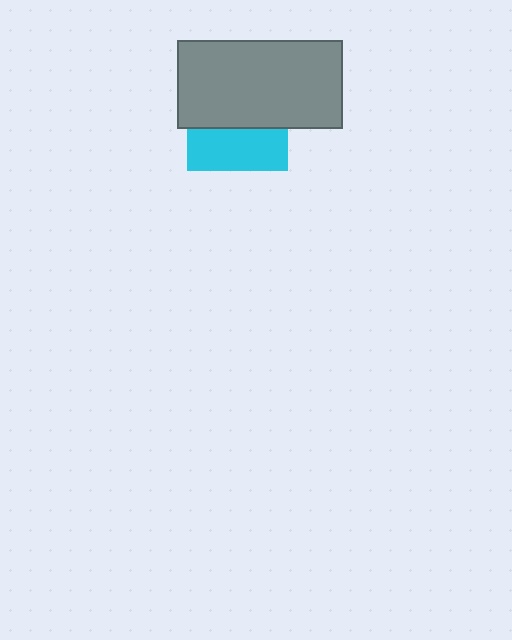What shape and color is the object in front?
The object in front is a gray rectangle.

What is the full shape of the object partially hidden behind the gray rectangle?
The partially hidden object is a cyan square.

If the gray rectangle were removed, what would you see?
You would see the complete cyan square.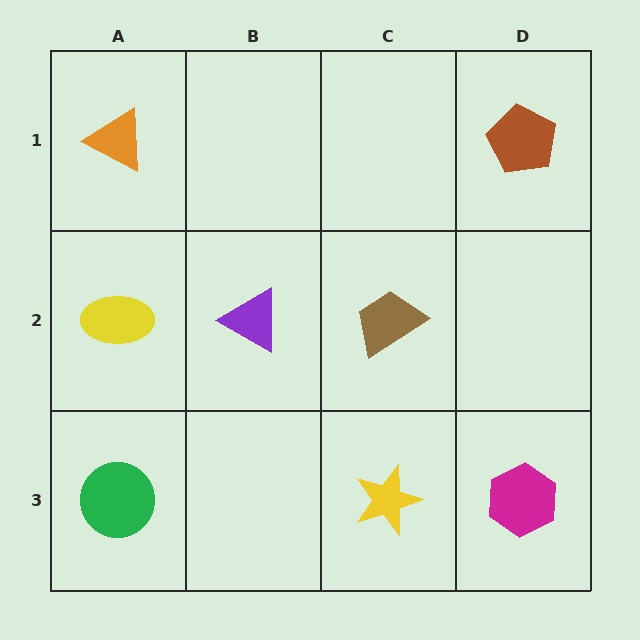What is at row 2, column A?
A yellow ellipse.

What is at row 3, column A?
A green circle.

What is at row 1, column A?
An orange triangle.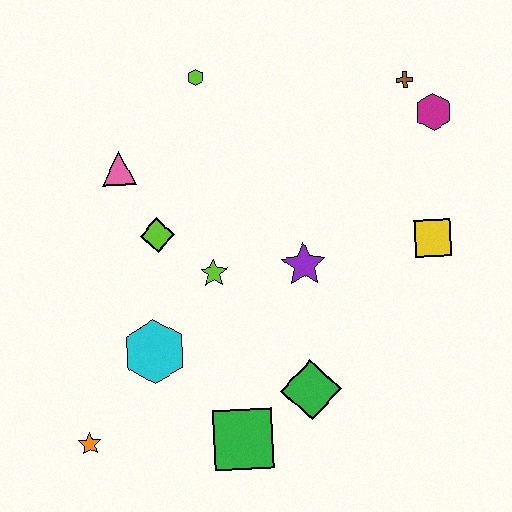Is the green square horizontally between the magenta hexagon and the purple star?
No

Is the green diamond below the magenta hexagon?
Yes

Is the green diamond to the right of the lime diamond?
Yes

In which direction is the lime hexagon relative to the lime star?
The lime hexagon is above the lime star.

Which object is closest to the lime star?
The lime diamond is closest to the lime star.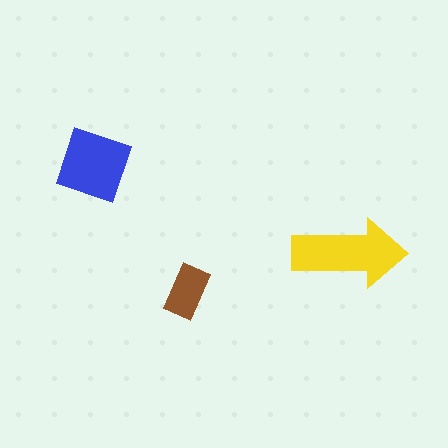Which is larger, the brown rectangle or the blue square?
The blue square.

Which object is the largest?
The yellow arrow.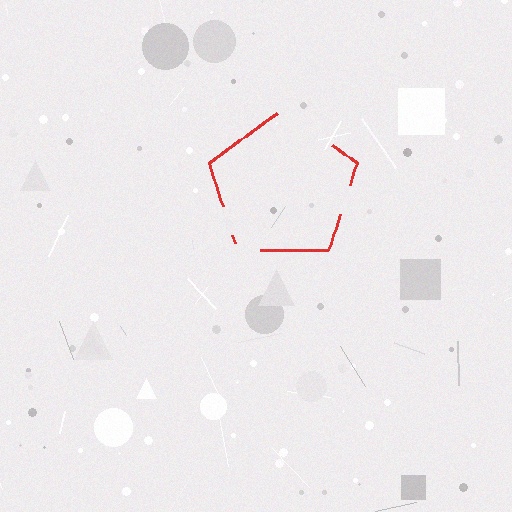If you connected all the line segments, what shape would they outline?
They would outline a pentagon.